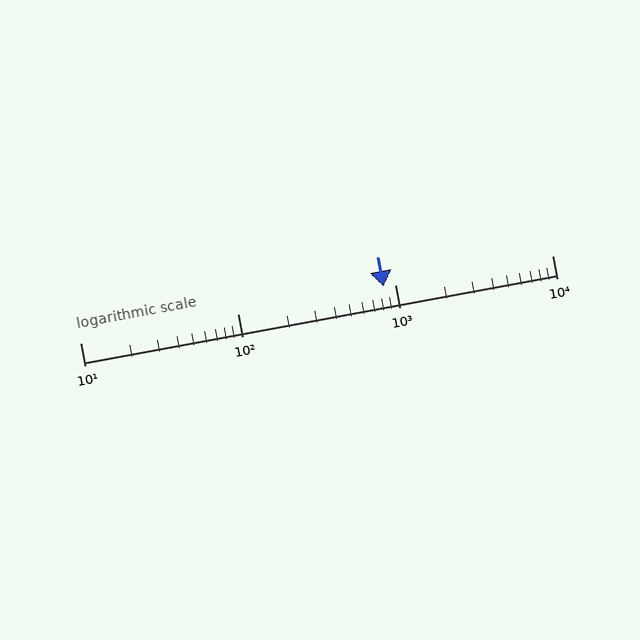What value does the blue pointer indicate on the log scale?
The pointer indicates approximately 850.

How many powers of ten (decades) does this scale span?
The scale spans 3 decades, from 10 to 10000.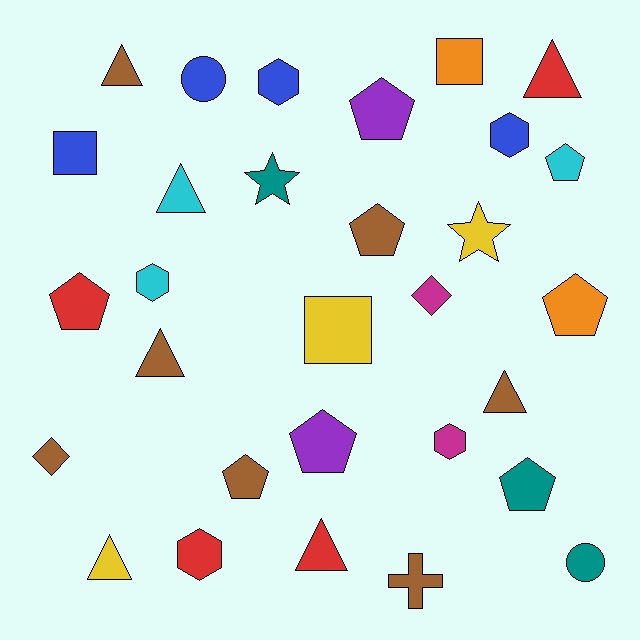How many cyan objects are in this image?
There are 3 cyan objects.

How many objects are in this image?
There are 30 objects.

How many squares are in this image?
There are 3 squares.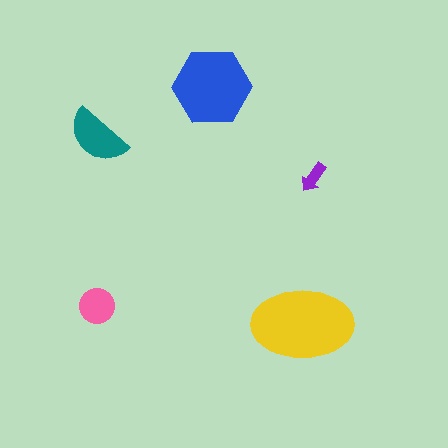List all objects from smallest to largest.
The purple arrow, the pink circle, the teal semicircle, the blue hexagon, the yellow ellipse.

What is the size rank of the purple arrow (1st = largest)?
5th.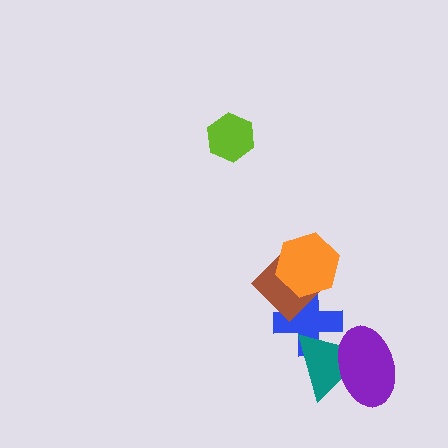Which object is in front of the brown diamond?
The orange hexagon is in front of the brown diamond.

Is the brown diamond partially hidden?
Yes, it is partially covered by another shape.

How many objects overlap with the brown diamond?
2 objects overlap with the brown diamond.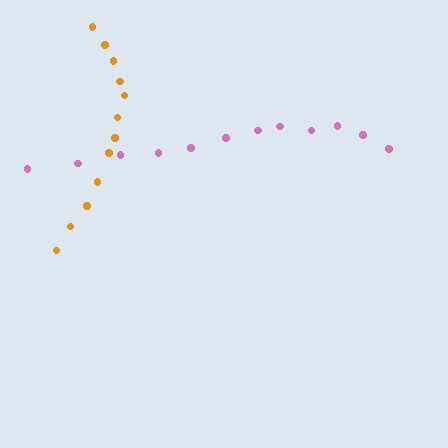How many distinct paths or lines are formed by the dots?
There are 2 distinct paths.